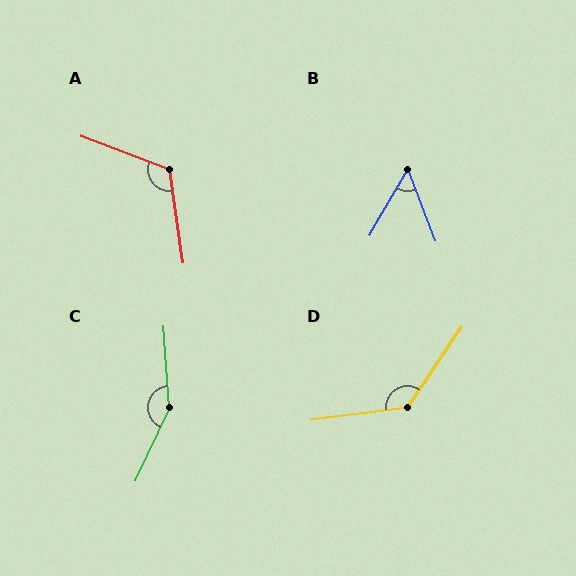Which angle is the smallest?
B, at approximately 51 degrees.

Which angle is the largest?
C, at approximately 152 degrees.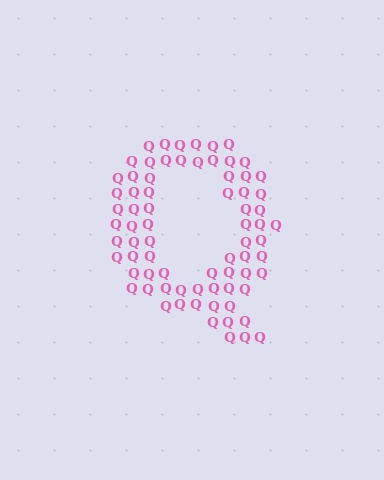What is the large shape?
The large shape is the letter Q.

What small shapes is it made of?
It is made of small letter Q's.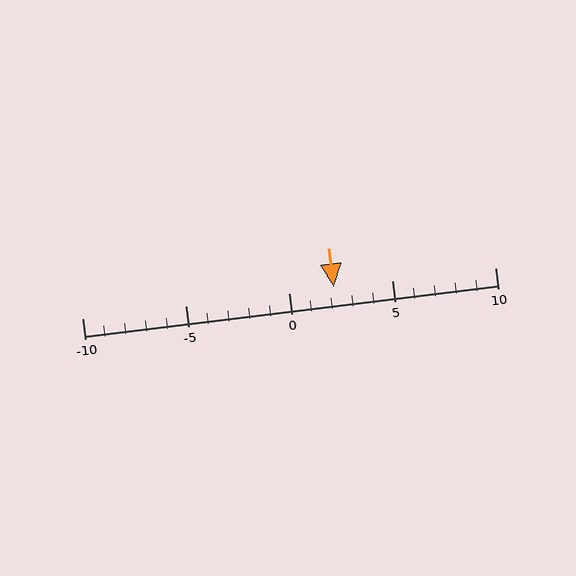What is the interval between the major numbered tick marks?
The major tick marks are spaced 5 units apart.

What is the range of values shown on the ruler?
The ruler shows values from -10 to 10.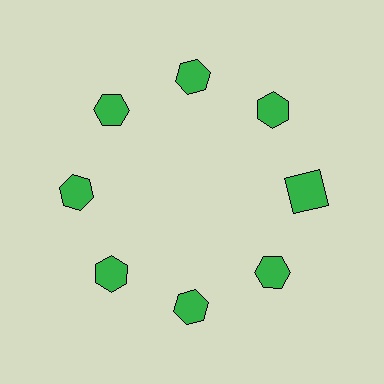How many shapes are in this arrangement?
There are 8 shapes arranged in a ring pattern.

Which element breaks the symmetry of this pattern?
The green square at roughly the 3 o'clock position breaks the symmetry. All other shapes are green hexagons.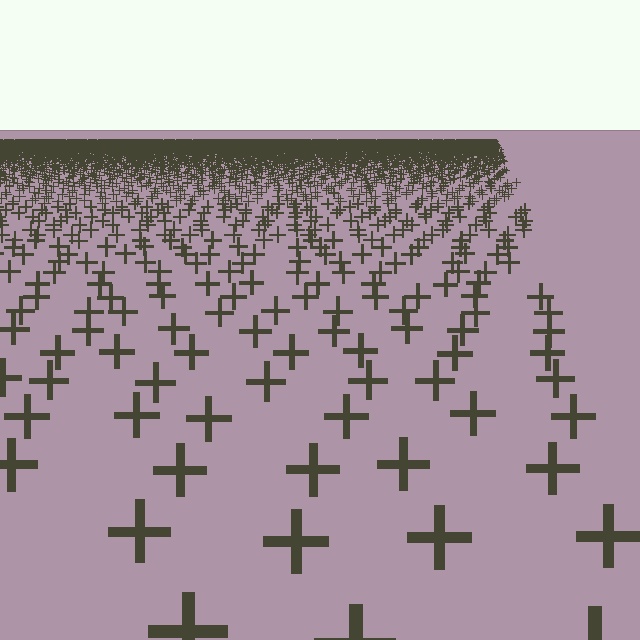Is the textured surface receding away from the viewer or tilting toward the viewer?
The surface is receding away from the viewer. Texture elements get smaller and denser toward the top.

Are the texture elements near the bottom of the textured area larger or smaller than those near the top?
Larger. Near the bottom, elements are closer to the viewer and appear at a bigger on-screen size.